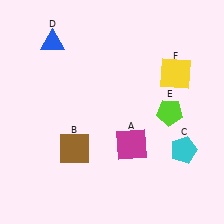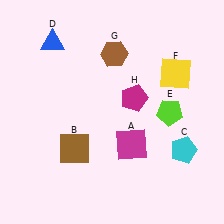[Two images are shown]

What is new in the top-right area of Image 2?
A magenta pentagon (H) was added in the top-right area of Image 2.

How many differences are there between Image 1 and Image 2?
There are 2 differences between the two images.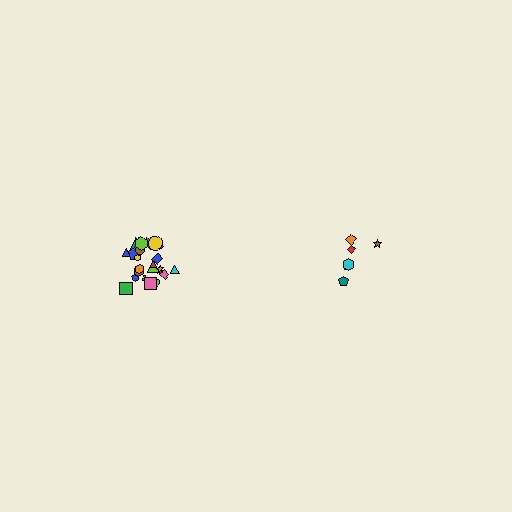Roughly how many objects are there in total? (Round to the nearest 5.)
Roughly 30 objects in total.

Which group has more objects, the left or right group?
The left group.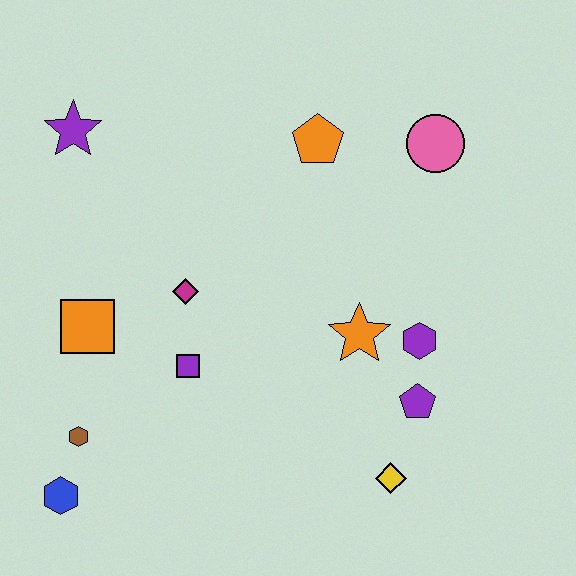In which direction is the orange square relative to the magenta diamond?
The orange square is to the left of the magenta diamond.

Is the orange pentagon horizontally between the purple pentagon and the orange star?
No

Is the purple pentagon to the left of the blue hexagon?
No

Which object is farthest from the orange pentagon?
The blue hexagon is farthest from the orange pentagon.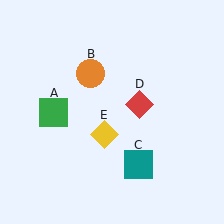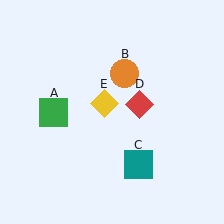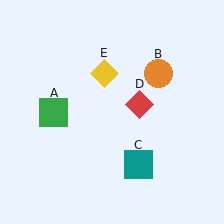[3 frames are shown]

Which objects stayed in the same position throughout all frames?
Green square (object A) and teal square (object C) and red diamond (object D) remained stationary.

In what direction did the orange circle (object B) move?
The orange circle (object B) moved right.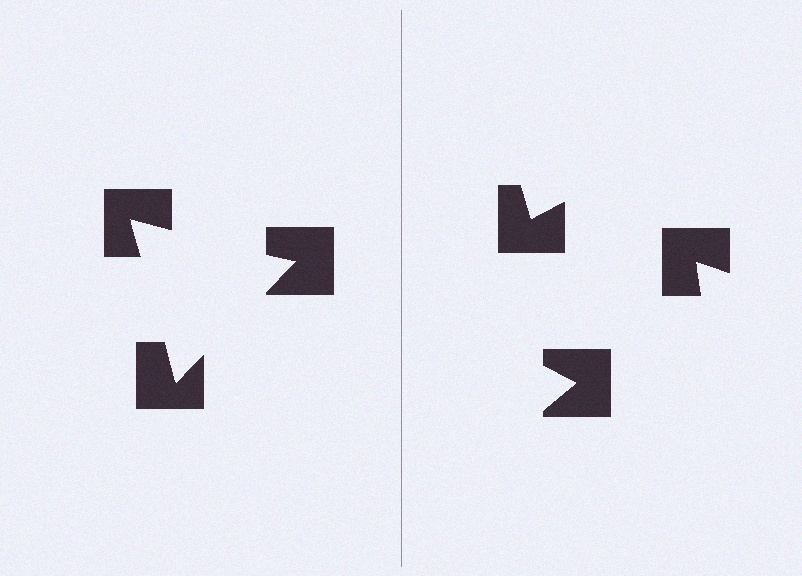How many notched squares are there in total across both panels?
6 — 3 on each side.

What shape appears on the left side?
An illusory triangle.